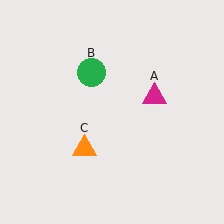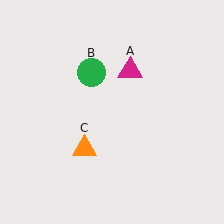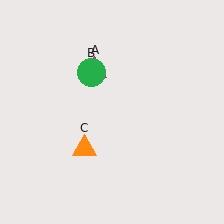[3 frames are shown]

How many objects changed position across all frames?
1 object changed position: magenta triangle (object A).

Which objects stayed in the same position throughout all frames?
Green circle (object B) and orange triangle (object C) remained stationary.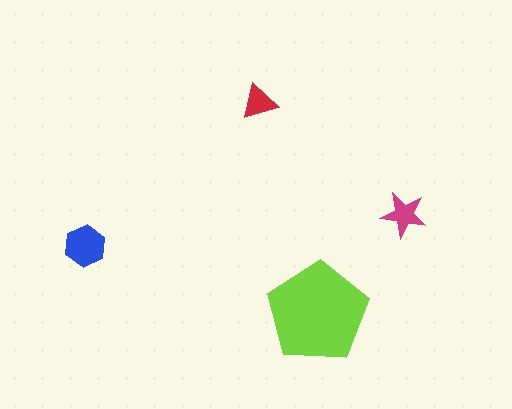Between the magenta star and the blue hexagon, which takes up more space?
The blue hexagon.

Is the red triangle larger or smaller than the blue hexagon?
Smaller.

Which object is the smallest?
The red triangle.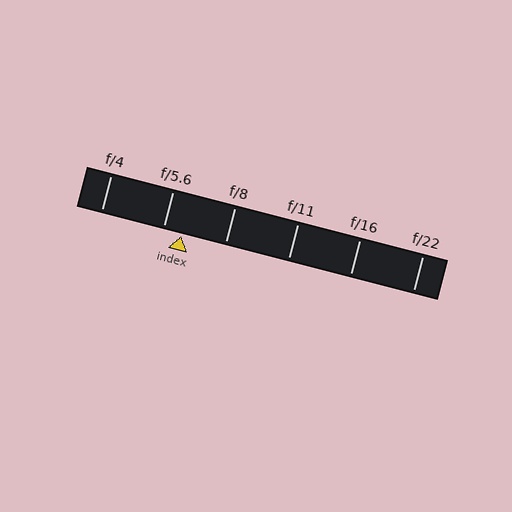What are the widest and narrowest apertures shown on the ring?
The widest aperture shown is f/4 and the narrowest is f/22.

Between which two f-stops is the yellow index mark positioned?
The index mark is between f/5.6 and f/8.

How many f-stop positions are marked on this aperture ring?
There are 6 f-stop positions marked.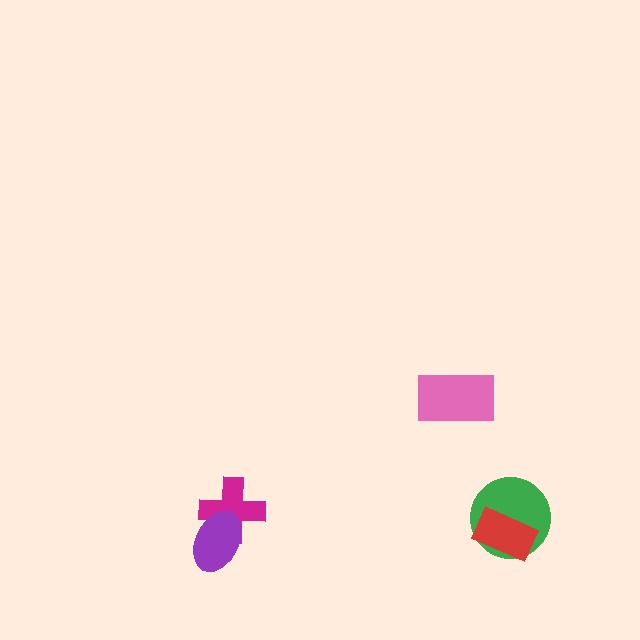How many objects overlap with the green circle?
1 object overlaps with the green circle.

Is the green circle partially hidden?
Yes, it is partially covered by another shape.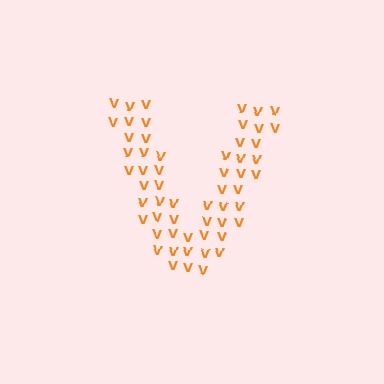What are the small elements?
The small elements are letter V's.